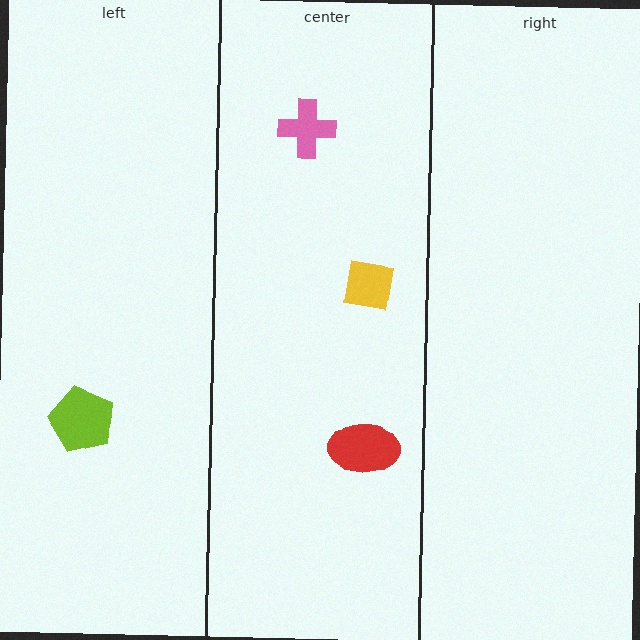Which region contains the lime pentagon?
The left region.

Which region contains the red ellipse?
The center region.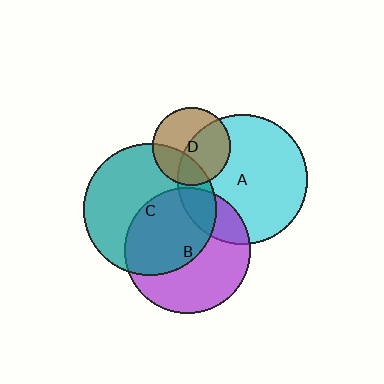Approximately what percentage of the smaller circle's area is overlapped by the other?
Approximately 20%.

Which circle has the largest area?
Circle C (teal).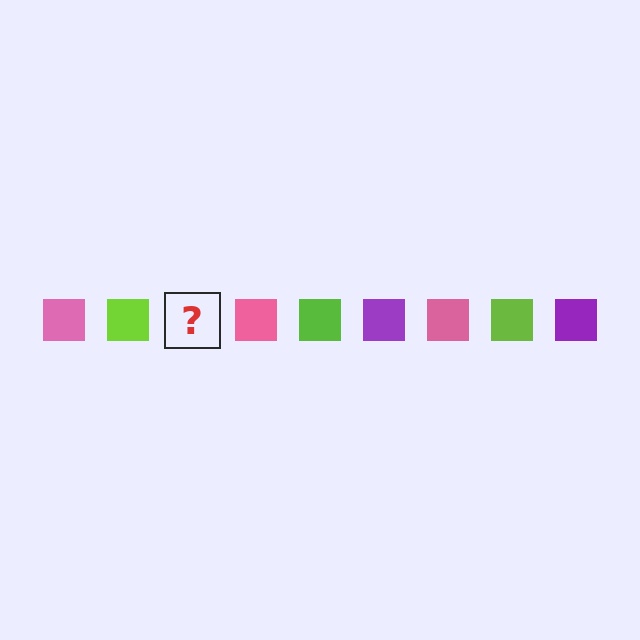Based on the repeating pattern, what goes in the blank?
The blank should be a purple square.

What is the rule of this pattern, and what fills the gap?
The rule is that the pattern cycles through pink, lime, purple squares. The gap should be filled with a purple square.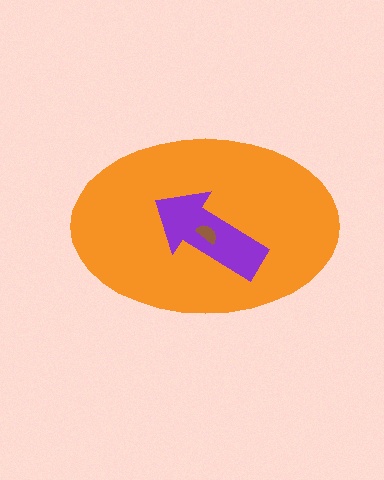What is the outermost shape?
The orange ellipse.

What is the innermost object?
The brown semicircle.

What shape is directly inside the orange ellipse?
The purple arrow.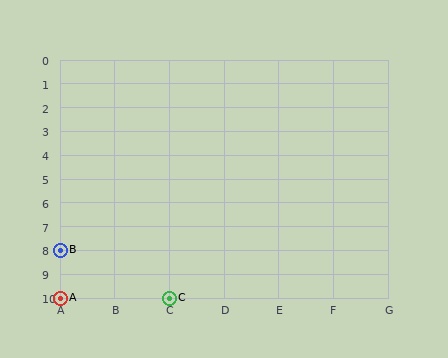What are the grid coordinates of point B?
Point B is at grid coordinates (A, 8).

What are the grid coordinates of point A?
Point A is at grid coordinates (A, 10).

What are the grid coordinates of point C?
Point C is at grid coordinates (C, 10).